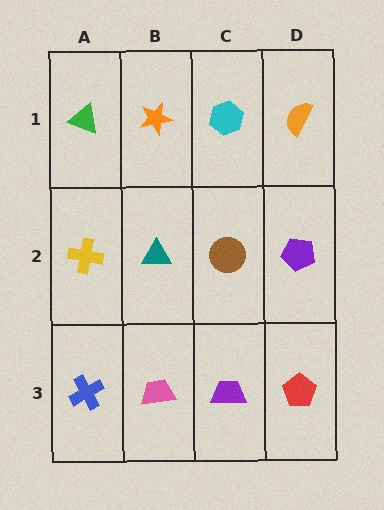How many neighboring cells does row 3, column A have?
2.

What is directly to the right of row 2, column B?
A brown circle.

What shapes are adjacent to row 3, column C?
A brown circle (row 2, column C), a pink trapezoid (row 3, column B), a red pentagon (row 3, column D).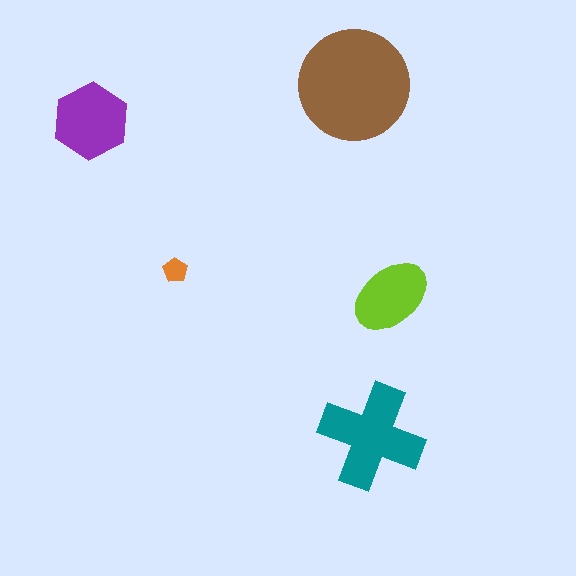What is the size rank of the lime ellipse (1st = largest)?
4th.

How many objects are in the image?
There are 5 objects in the image.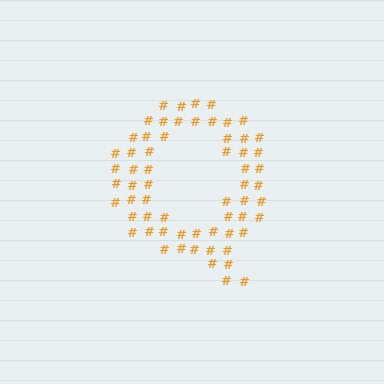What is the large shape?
The large shape is the letter Q.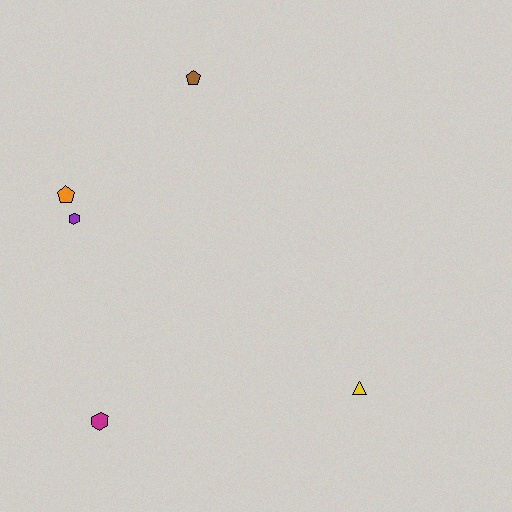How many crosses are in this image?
There are no crosses.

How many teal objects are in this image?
There are no teal objects.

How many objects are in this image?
There are 5 objects.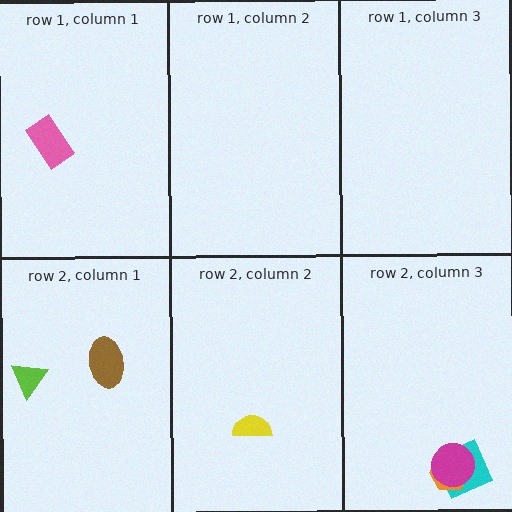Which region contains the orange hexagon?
The row 2, column 3 region.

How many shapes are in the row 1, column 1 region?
1.